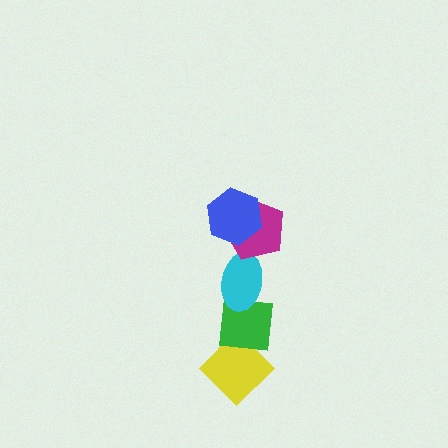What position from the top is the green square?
The green square is 4th from the top.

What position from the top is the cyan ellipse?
The cyan ellipse is 3rd from the top.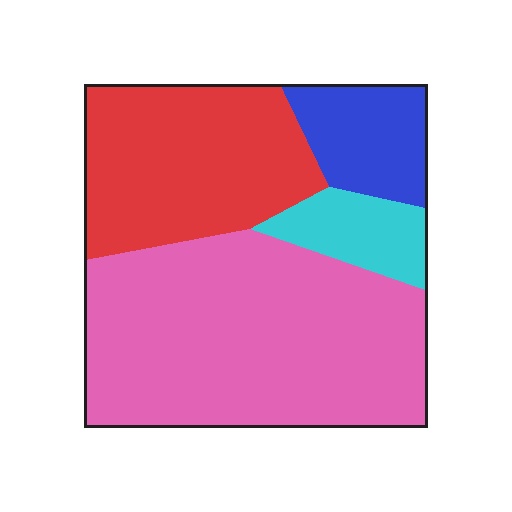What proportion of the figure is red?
Red takes up about one quarter (1/4) of the figure.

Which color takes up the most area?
Pink, at roughly 50%.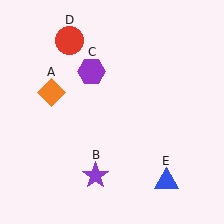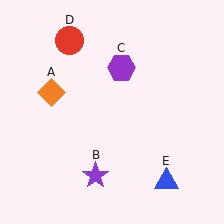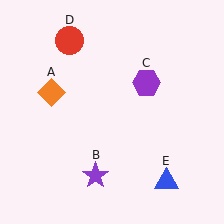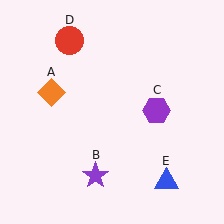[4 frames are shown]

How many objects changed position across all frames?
1 object changed position: purple hexagon (object C).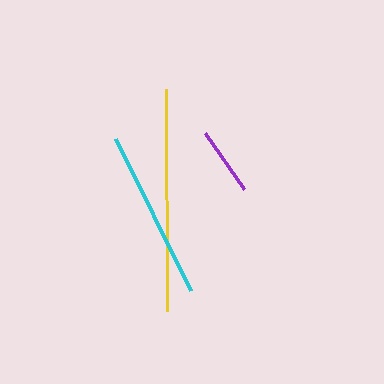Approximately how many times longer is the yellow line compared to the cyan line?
The yellow line is approximately 1.3 times the length of the cyan line.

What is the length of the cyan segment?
The cyan segment is approximately 170 pixels long.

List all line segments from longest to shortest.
From longest to shortest: yellow, cyan, purple.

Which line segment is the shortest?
The purple line is the shortest at approximately 69 pixels.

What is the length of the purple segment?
The purple segment is approximately 69 pixels long.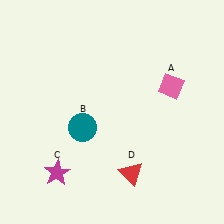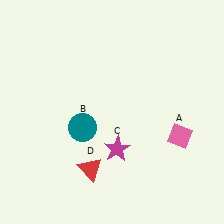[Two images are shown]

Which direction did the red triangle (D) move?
The red triangle (D) moved left.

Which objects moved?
The objects that moved are: the pink diamond (A), the magenta star (C), the red triangle (D).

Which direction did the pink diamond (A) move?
The pink diamond (A) moved down.